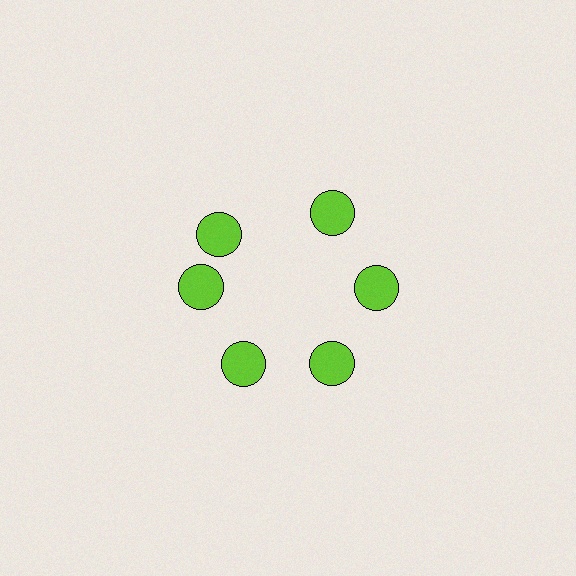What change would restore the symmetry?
The symmetry would be restored by rotating it back into even spacing with its neighbors so that all 6 circles sit at equal angles and equal distance from the center.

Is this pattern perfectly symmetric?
No. The 6 lime circles are arranged in a ring, but one element near the 11 o'clock position is rotated out of alignment along the ring, breaking the 6-fold rotational symmetry.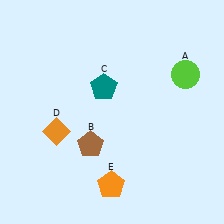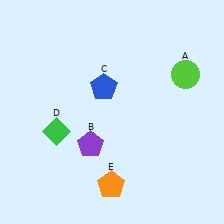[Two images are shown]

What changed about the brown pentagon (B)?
In Image 1, B is brown. In Image 2, it changed to purple.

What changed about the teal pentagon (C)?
In Image 1, C is teal. In Image 2, it changed to blue.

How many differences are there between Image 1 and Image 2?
There are 3 differences between the two images.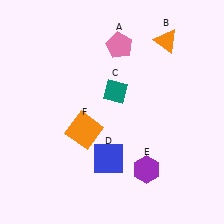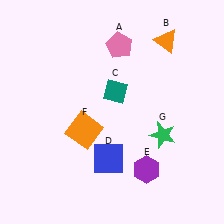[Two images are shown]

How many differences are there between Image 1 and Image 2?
There is 1 difference between the two images.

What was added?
A green star (G) was added in Image 2.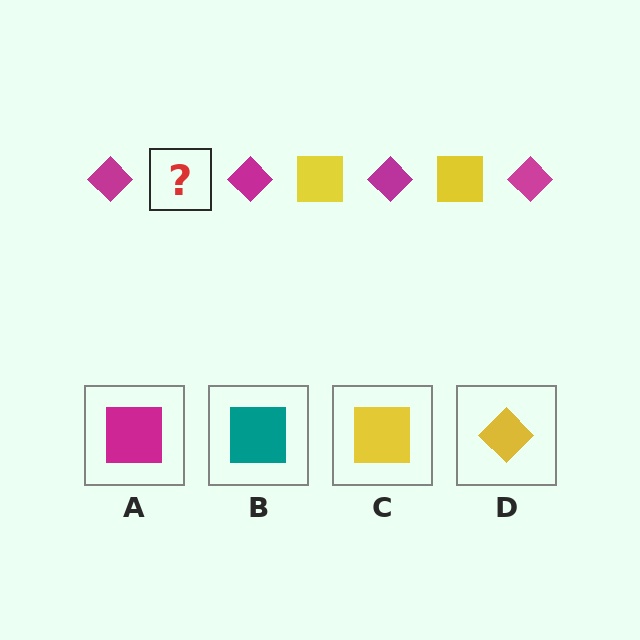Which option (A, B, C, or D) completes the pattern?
C.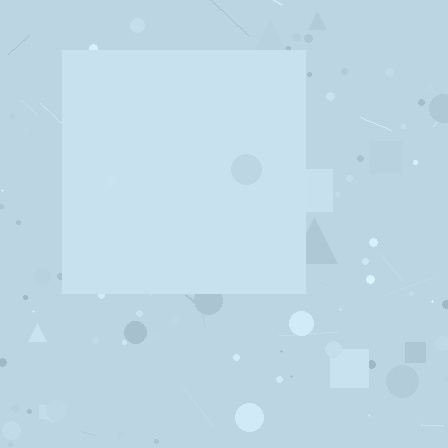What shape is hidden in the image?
A square is hidden in the image.